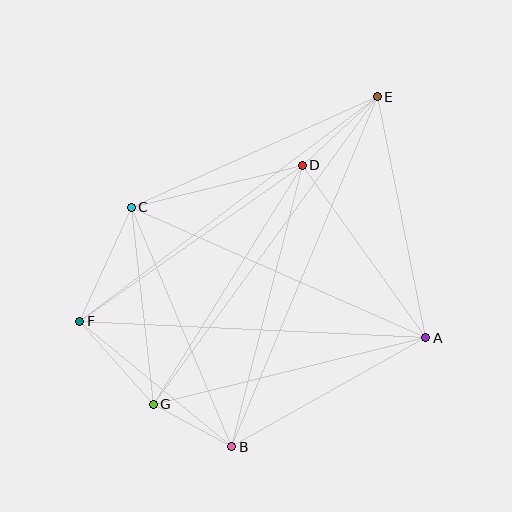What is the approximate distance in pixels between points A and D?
The distance between A and D is approximately 212 pixels.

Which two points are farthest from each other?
Points E and G are farthest from each other.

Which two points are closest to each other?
Points B and G are closest to each other.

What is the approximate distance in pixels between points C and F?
The distance between C and F is approximately 126 pixels.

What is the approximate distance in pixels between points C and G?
The distance between C and G is approximately 198 pixels.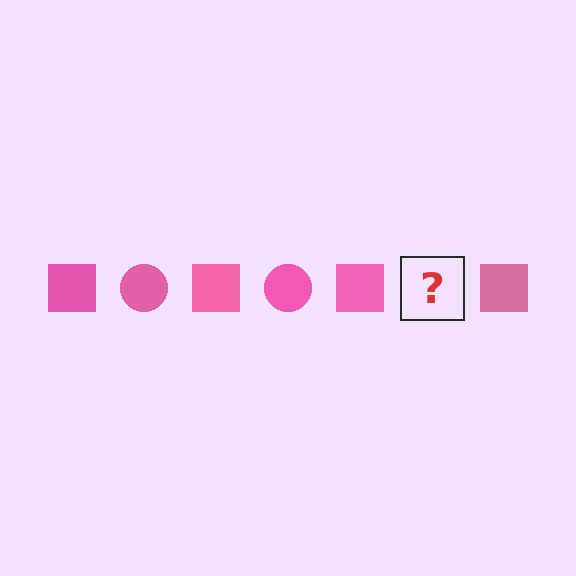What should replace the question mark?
The question mark should be replaced with a pink circle.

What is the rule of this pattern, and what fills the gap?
The rule is that the pattern cycles through square, circle shapes in pink. The gap should be filled with a pink circle.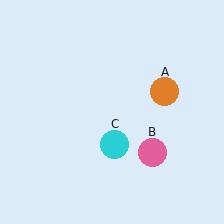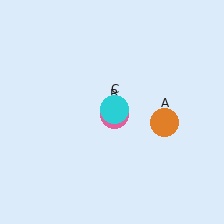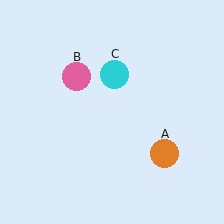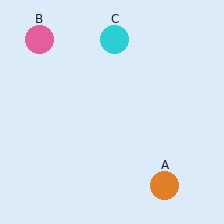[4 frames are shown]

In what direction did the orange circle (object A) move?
The orange circle (object A) moved down.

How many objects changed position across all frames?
3 objects changed position: orange circle (object A), pink circle (object B), cyan circle (object C).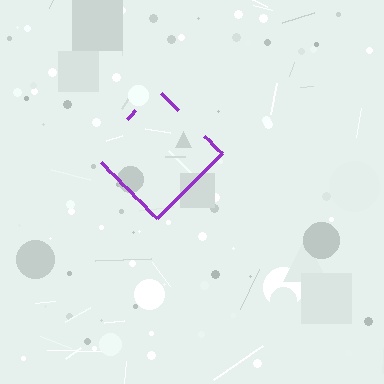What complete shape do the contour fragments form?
The contour fragments form a diamond.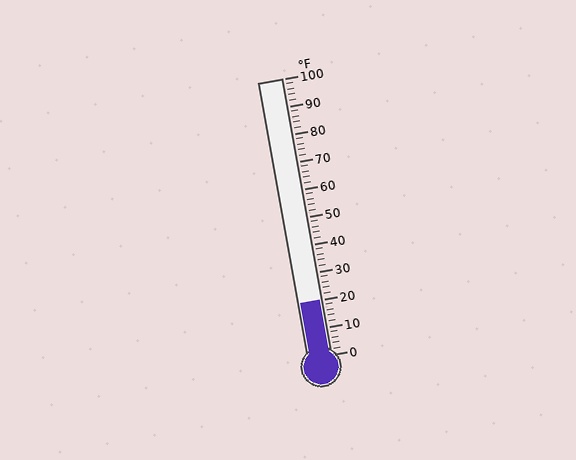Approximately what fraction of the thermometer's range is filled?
The thermometer is filled to approximately 20% of its range.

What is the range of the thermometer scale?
The thermometer scale ranges from 0°F to 100°F.